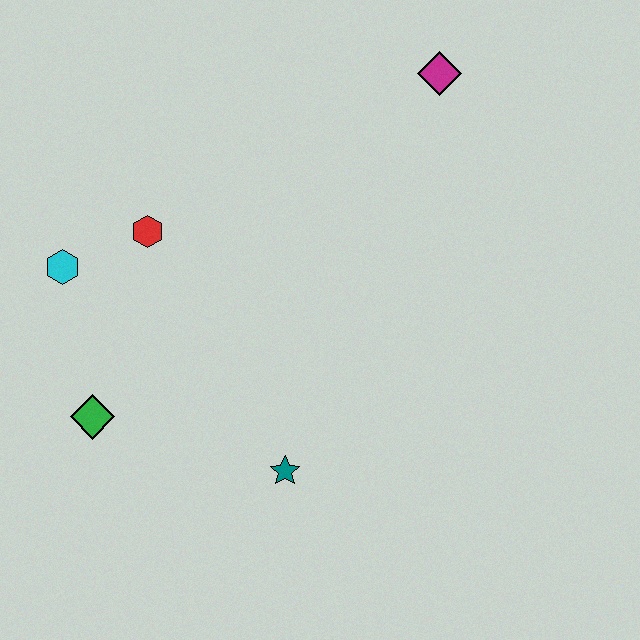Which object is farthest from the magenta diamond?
The green diamond is farthest from the magenta diamond.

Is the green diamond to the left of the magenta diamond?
Yes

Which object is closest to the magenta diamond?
The red hexagon is closest to the magenta diamond.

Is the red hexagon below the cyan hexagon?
No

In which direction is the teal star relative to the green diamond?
The teal star is to the right of the green diamond.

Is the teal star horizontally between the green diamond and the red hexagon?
No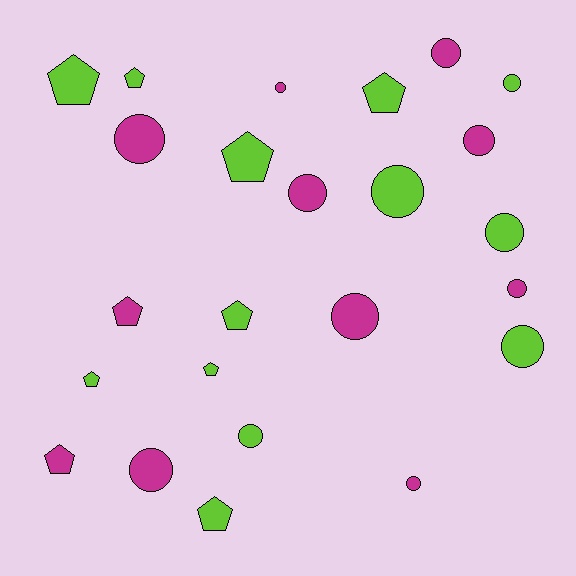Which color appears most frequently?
Lime, with 13 objects.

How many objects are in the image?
There are 24 objects.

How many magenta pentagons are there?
There are 2 magenta pentagons.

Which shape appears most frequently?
Circle, with 14 objects.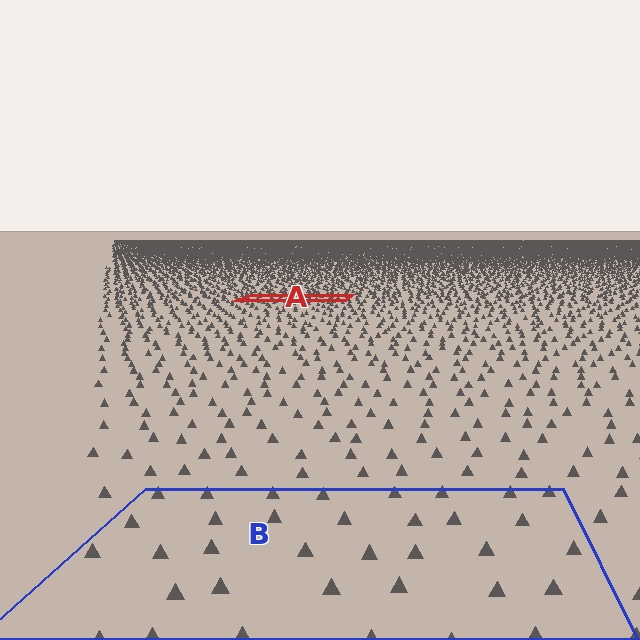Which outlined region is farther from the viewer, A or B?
Region A is farther from the viewer — the texture elements inside it appear smaller and more densely packed.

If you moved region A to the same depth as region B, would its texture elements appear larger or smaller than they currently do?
They would appear larger. At a closer depth, the same texture elements are projected at a bigger on-screen size.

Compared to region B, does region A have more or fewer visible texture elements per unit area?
Region A has more texture elements per unit area — they are packed more densely because it is farther away.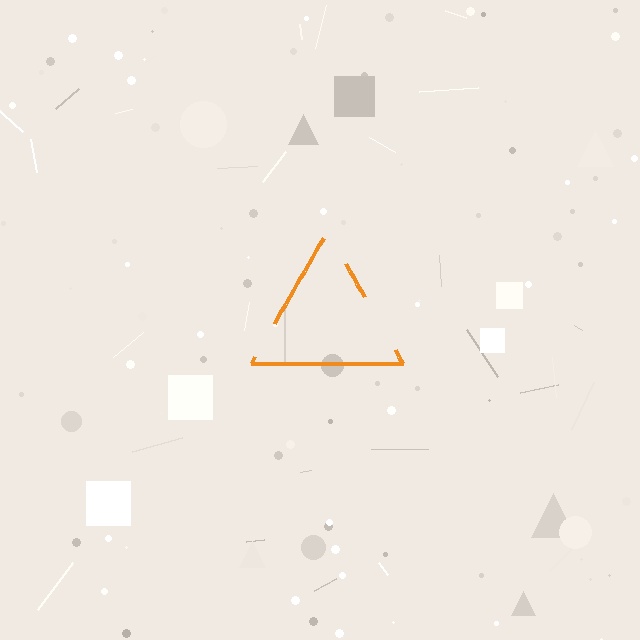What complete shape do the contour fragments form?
The contour fragments form a triangle.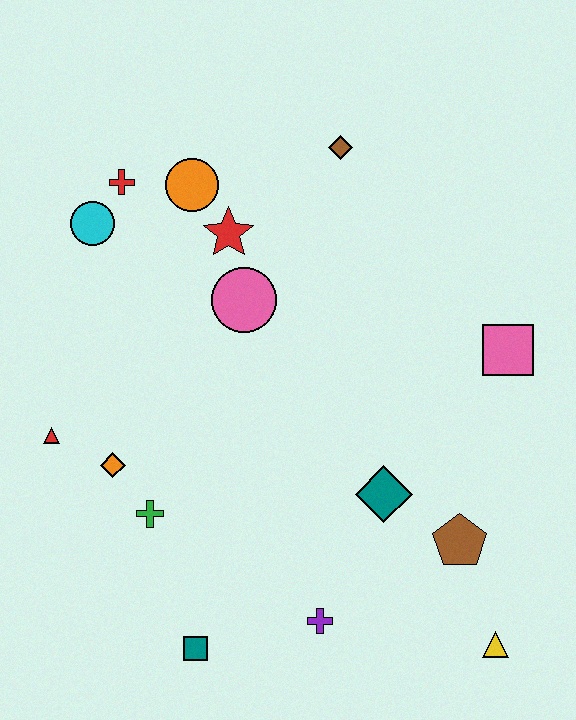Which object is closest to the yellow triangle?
The brown pentagon is closest to the yellow triangle.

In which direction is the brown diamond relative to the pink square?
The brown diamond is above the pink square.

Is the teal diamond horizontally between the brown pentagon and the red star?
Yes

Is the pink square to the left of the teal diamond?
No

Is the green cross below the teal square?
No